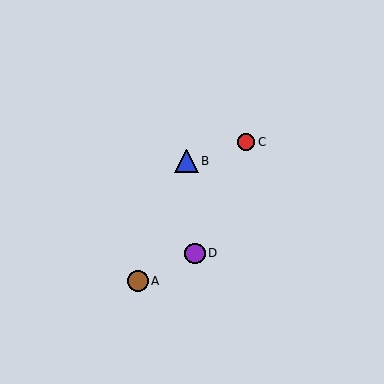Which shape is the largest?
The blue triangle (labeled B) is the largest.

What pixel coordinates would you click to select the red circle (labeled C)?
Click at (246, 142) to select the red circle C.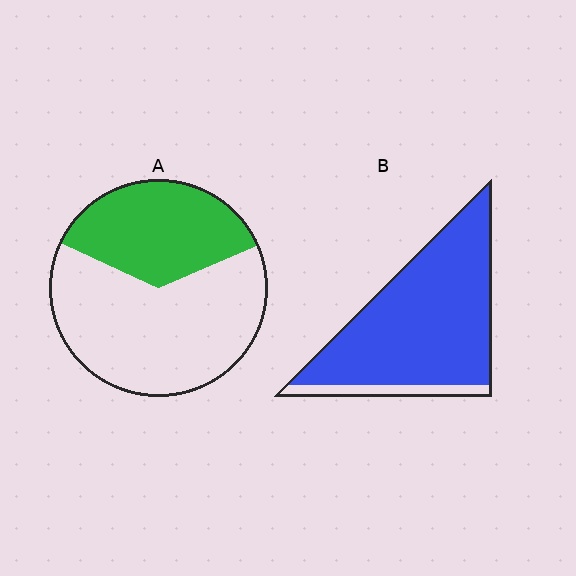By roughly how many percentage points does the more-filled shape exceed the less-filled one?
By roughly 55 percentage points (B over A).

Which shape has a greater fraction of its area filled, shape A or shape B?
Shape B.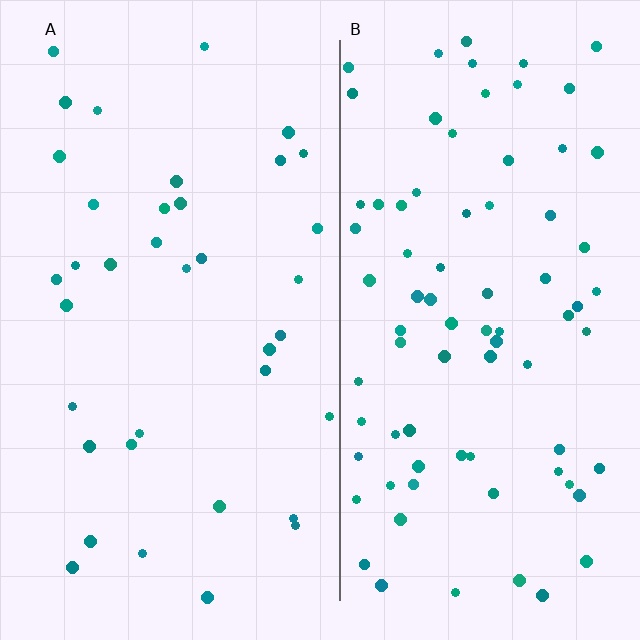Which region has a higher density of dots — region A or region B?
B (the right).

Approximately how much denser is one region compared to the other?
Approximately 2.2× — region B over region A.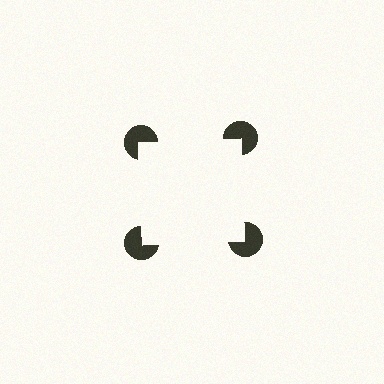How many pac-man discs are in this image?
There are 4 — one at each vertex of the illusory square.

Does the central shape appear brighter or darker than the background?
It typically appears slightly brighter than the background, even though no actual brightness change is drawn.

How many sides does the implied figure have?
4 sides.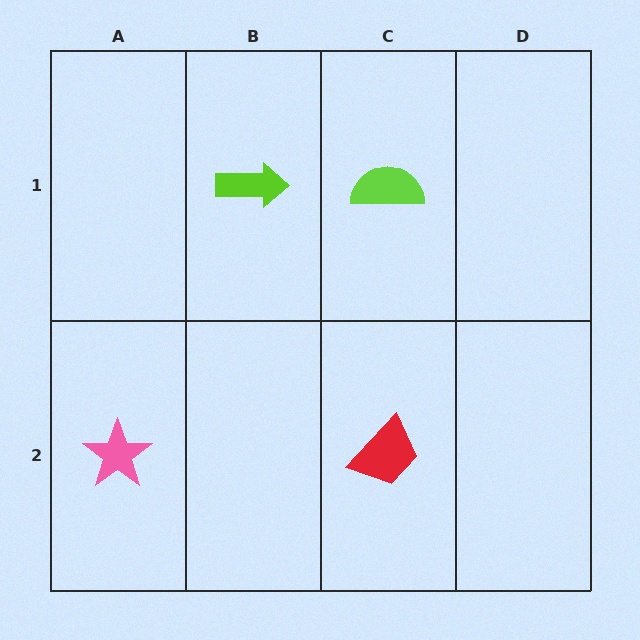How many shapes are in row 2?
2 shapes.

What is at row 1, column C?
A lime semicircle.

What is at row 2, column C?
A red trapezoid.